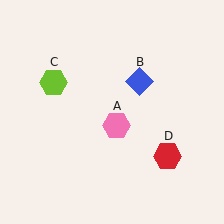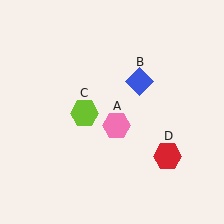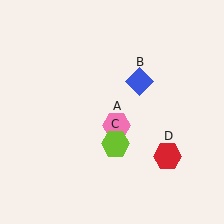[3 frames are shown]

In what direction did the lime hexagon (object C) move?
The lime hexagon (object C) moved down and to the right.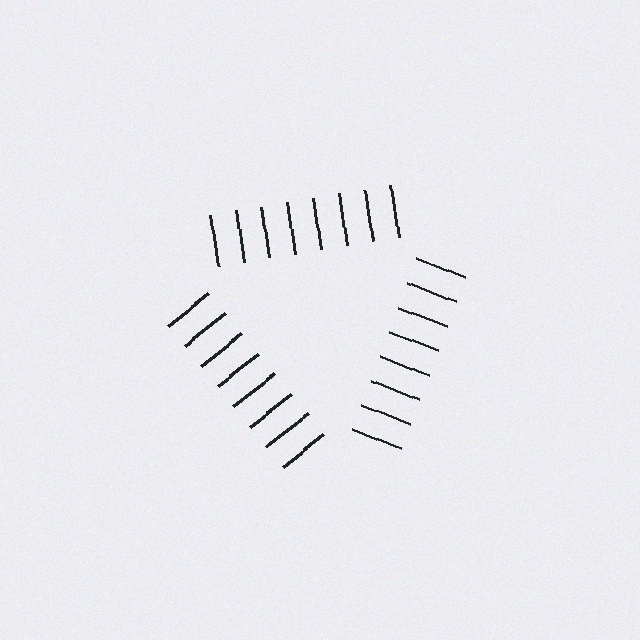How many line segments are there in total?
24 — 8 along each of the 3 edges.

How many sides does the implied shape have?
3 sides — the line-ends trace a triangle.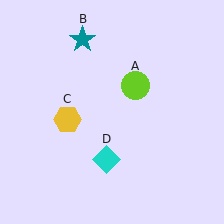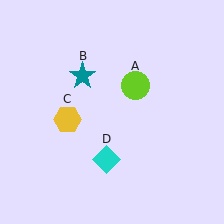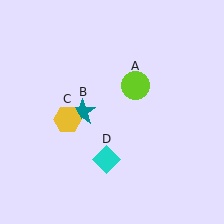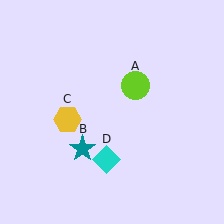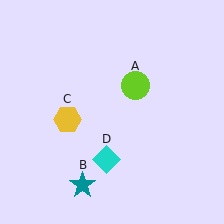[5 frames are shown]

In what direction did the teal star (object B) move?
The teal star (object B) moved down.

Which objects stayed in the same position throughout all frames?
Lime circle (object A) and yellow hexagon (object C) and cyan diamond (object D) remained stationary.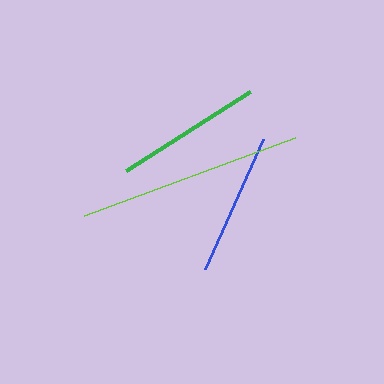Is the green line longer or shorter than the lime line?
The lime line is longer than the green line.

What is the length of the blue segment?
The blue segment is approximately 142 pixels long.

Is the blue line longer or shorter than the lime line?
The lime line is longer than the blue line.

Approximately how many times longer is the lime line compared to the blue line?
The lime line is approximately 1.6 times the length of the blue line.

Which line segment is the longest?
The lime line is the longest at approximately 225 pixels.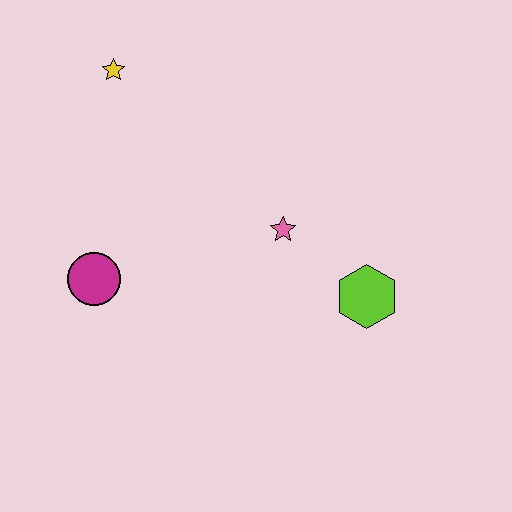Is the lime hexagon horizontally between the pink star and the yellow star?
No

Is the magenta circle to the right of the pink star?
No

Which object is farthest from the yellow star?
The lime hexagon is farthest from the yellow star.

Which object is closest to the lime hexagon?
The pink star is closest to the lime hexagon.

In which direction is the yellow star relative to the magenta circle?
The yellow star is above the magenta circle.